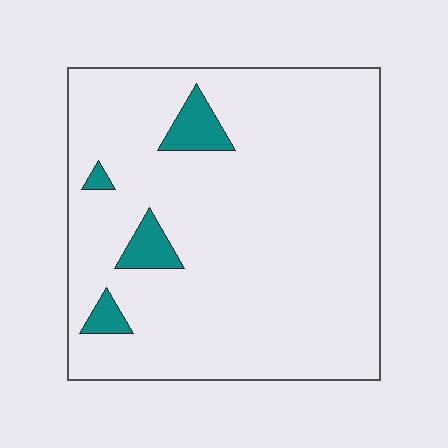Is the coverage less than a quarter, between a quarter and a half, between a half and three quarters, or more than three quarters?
Less than a quarter.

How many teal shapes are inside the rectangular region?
4.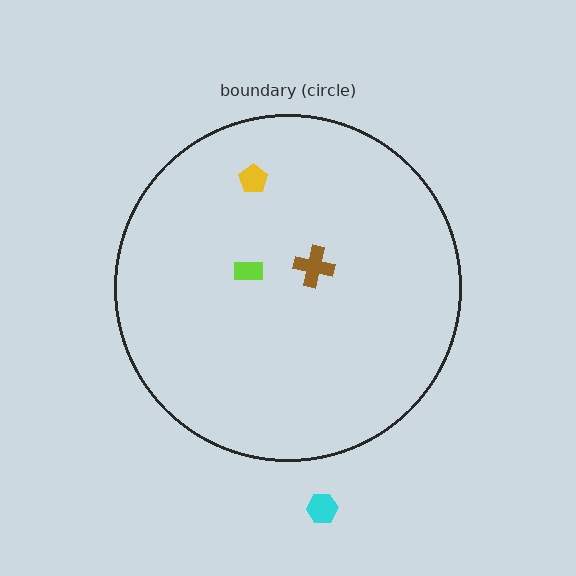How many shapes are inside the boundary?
3 inside, 1 outside.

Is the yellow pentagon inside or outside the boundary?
Inside.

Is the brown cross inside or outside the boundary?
Inside.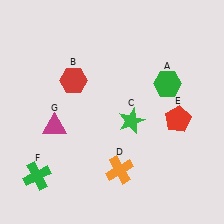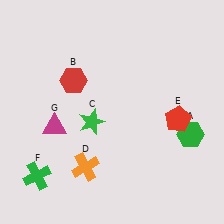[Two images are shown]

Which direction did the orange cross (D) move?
The orange cross (D) moved left.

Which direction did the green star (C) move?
The green star (C) moved left.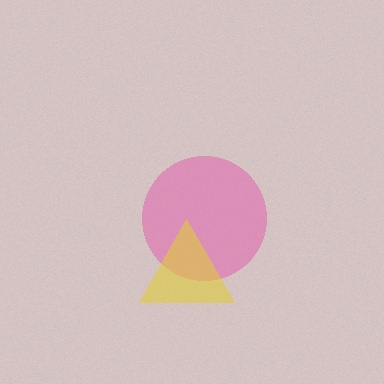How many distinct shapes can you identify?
There are 2 distinct shapes: a pink circle, a yellow triangle.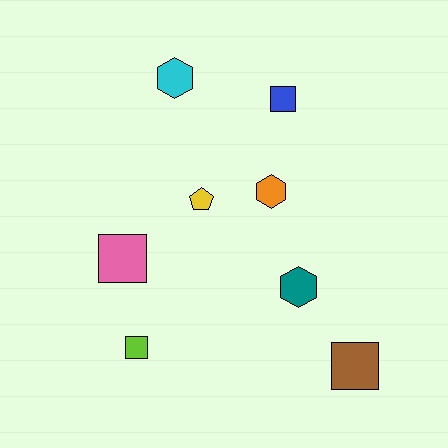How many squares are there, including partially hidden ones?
There are 4 squares.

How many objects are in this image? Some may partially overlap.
There are 8 objects.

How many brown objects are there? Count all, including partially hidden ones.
There is 1 brown object.